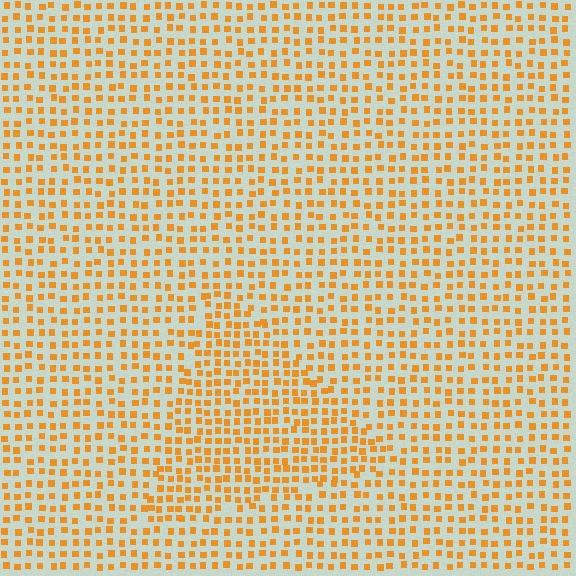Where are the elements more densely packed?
The elements are more densely packed inside the triangle boundary.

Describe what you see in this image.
The image contains small orange elements arranged at two different densities. A triangle-shaped region is visible where the elements are more densely packed than the surrounding area.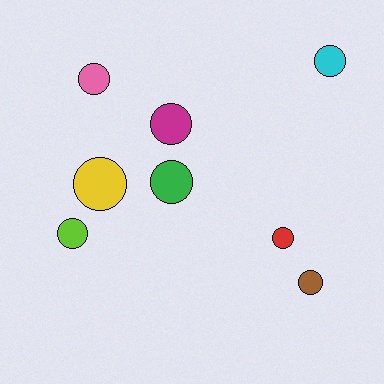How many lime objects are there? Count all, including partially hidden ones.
There is 1 lime object.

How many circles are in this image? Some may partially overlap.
There are 8 circles.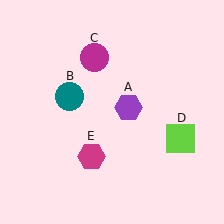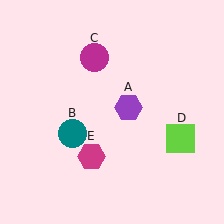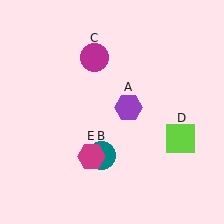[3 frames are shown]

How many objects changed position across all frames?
1 object changed position: teal circle (object B).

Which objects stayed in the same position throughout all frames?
Purple hexagon (object A) and magenta circle (object C) and lime square (object D) and magenta hexagon (object E) remained stationary.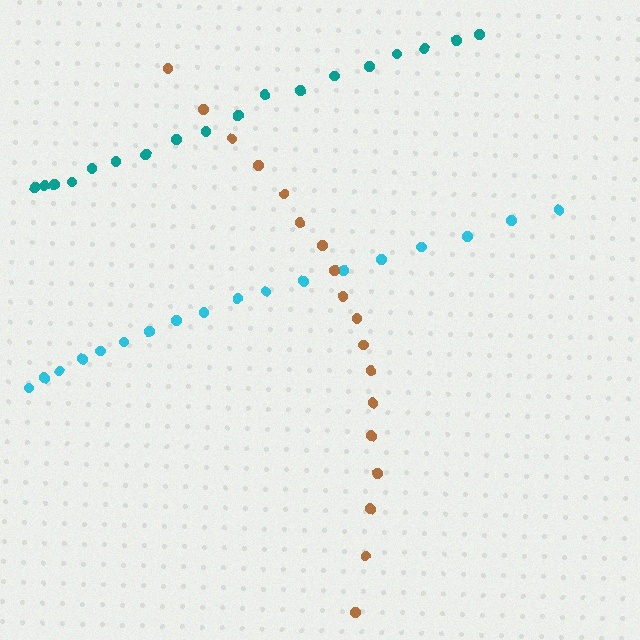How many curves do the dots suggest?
There are 3 distinct paths.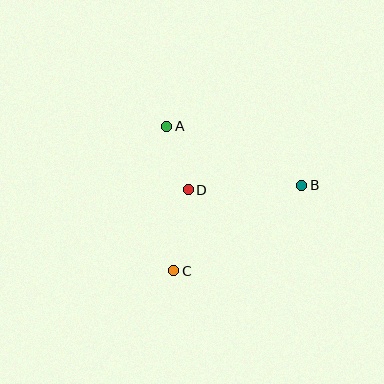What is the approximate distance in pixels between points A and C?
The distance between A and C is approximately 145 pixels.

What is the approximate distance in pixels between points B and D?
The distance between B and D is approximately 113 pixels.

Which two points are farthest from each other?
Points B and C are farthest from each other.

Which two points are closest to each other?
Points A and D are closest to each other.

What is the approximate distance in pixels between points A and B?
The distance between A and B is approximately 147 pixels.